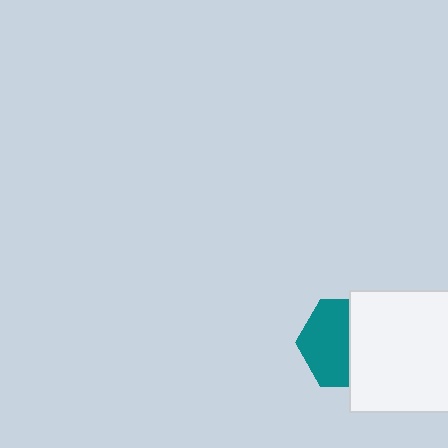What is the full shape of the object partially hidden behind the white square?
The partially hidden object is a teal hexagon.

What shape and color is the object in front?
The object in front is a white square.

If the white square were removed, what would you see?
You would see the complete teal hexagon.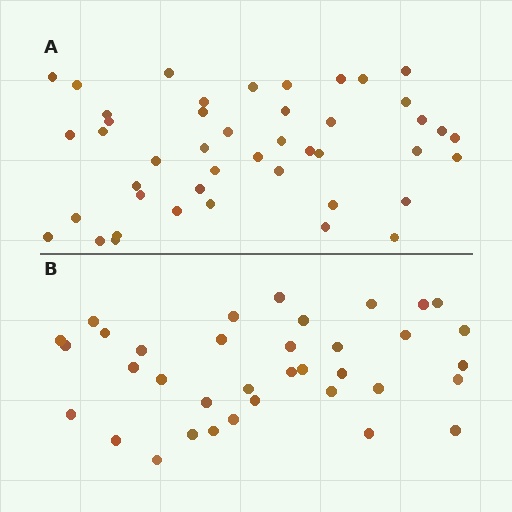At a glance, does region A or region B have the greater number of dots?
Region A (the top region) has more dots.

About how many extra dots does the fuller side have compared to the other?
Region A has roughly 8 or so more dots than region B.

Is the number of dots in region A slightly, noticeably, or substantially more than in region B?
Region A has noticeably more, but not dramatically so. The ratio is roughly 1.2 to 1.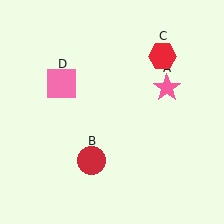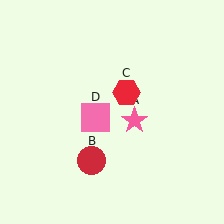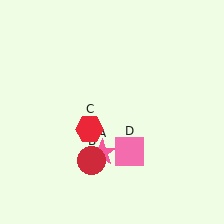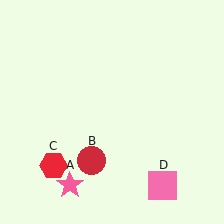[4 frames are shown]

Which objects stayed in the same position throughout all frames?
Red circle (object B) remained stationary.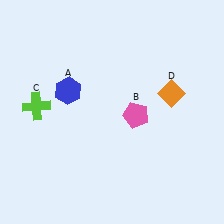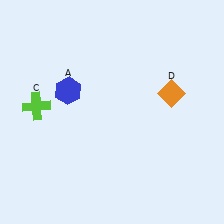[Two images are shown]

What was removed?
The pink pentagon (B) was removed in Image 2.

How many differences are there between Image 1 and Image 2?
There is 1 difference between the two images.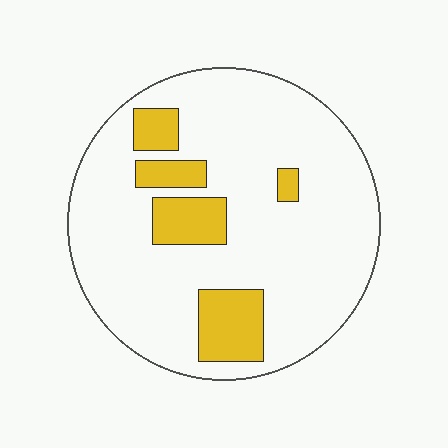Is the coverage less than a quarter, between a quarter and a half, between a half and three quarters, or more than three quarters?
Less than a quarter.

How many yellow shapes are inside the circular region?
5.